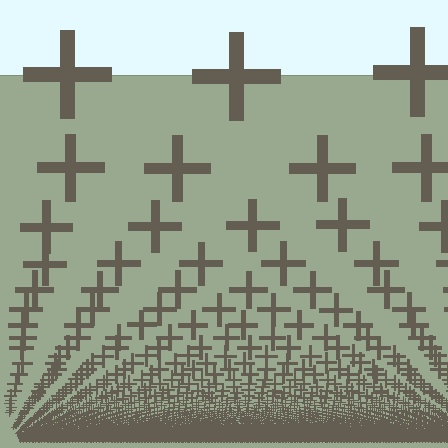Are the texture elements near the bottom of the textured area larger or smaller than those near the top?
Smaller. The gradient is inverted — elements near the bottom are smaller and denser.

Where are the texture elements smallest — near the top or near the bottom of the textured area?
Near the bottom.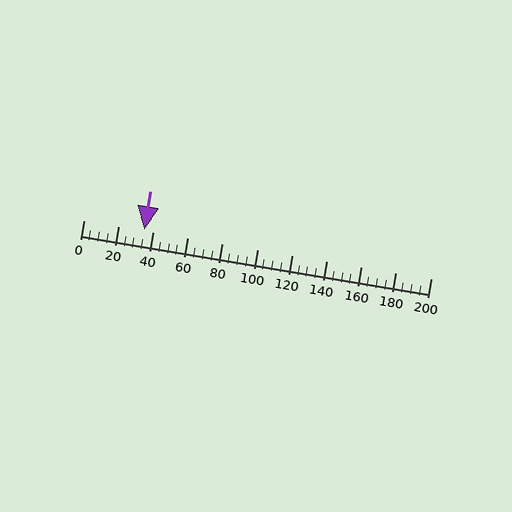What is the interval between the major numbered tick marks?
The major tick marks are spaced 20 units apart.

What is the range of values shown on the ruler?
The ruler shows values from 0 to 200.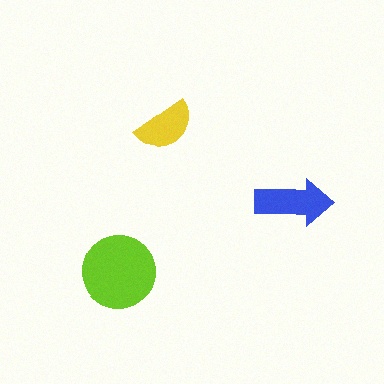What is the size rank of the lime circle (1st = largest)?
1st.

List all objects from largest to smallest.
The lime circle, the blue arrow, the yellow semicircle.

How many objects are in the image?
There are 3 objects in the image.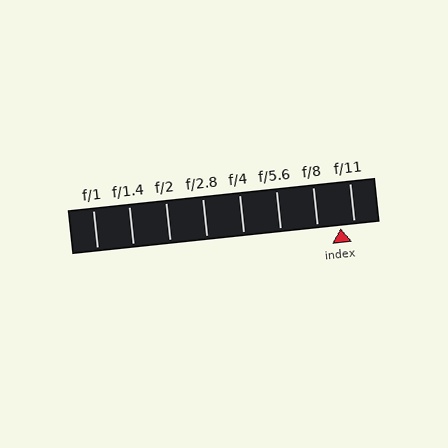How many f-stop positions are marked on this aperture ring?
There are 8 f-stop positions marked.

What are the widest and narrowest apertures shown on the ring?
The widest aperture shown is f/1 and the narrowest is f/11.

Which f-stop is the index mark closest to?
The index mark is closest to f/11.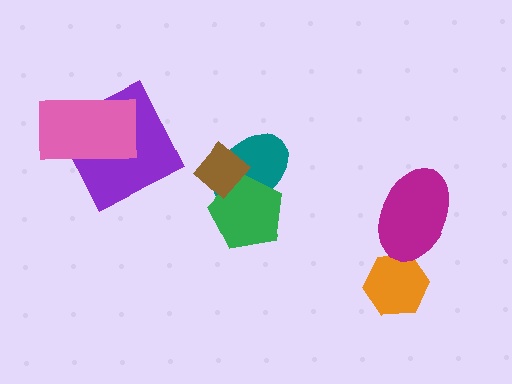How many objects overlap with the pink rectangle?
1 object overlaps with the pink rectangle.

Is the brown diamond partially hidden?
No, no other shape covers it.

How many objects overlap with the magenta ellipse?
1 object overlaps with the magenta ellipse.